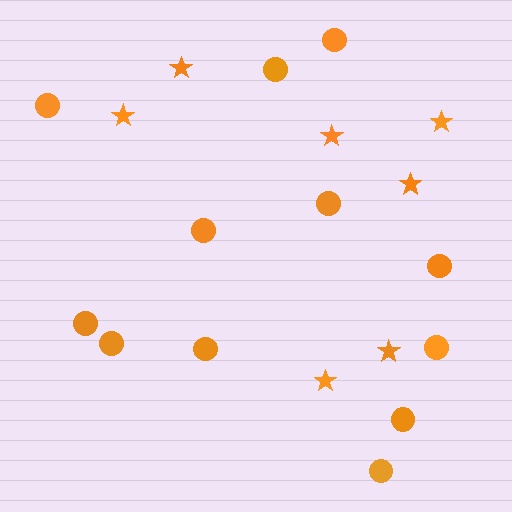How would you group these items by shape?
There are 2 groups: one group of stars (7) and one group of circles (12).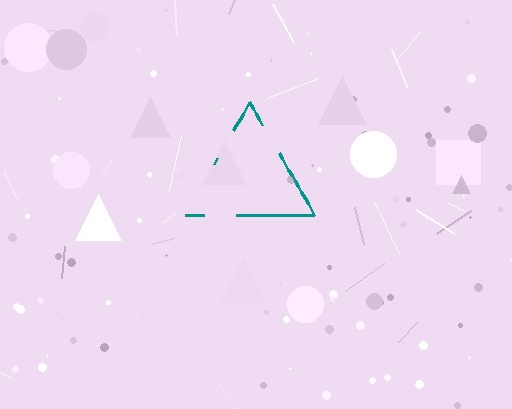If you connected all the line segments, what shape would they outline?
They would outline a triangle.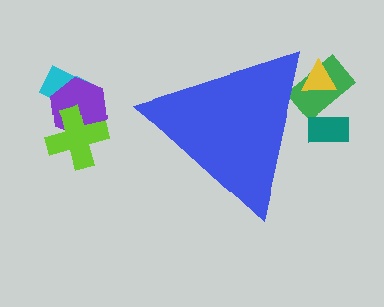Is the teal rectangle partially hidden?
Yes, the teal rectangle is partially hidden behind the blue triangle.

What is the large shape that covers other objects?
A blue triangle.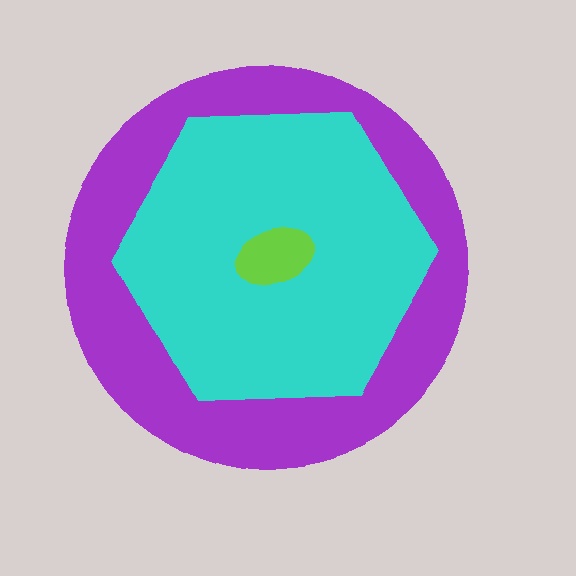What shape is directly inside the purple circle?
The cyan hexagon.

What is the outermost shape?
The purple circle.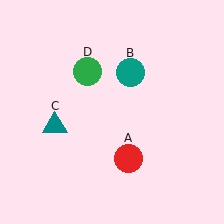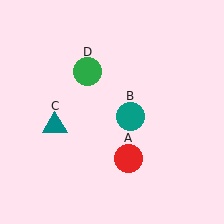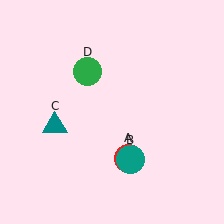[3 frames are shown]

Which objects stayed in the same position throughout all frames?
Red circle (object A) and teal triangle (object C) and green circle (object D) remained stationary.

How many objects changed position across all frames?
1 object changed position: teal circle (object B).